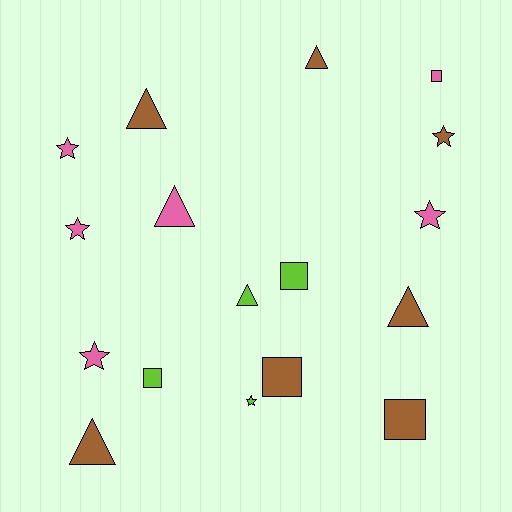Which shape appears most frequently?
Triangle, with 6 objects.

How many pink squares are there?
There is 1 pink square.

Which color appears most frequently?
Brown, with 7 objects.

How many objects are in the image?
There are 17 objects.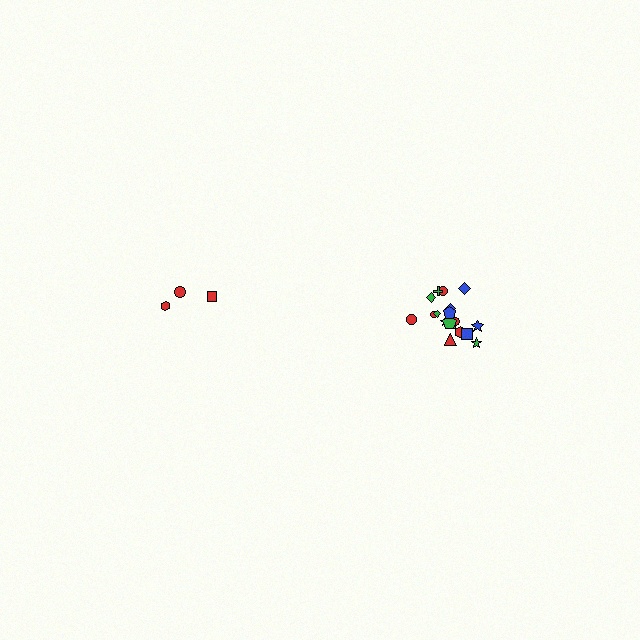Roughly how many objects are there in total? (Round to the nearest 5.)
Roughly 20 objects in total.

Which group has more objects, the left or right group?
The right group.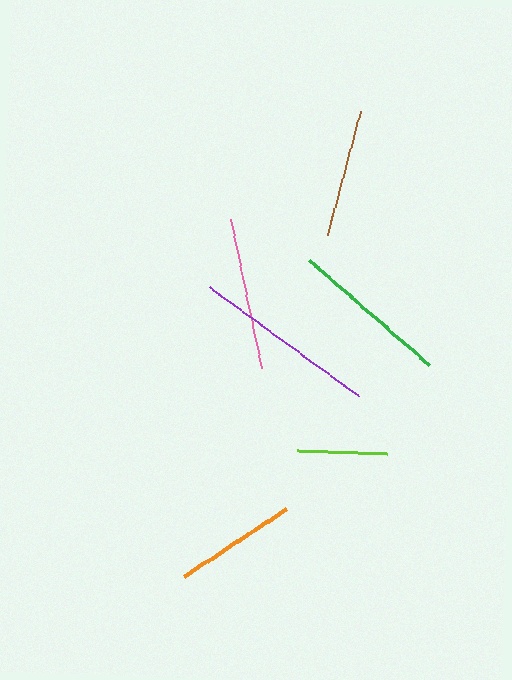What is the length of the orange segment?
The orange segment is approximately 123 pixels long.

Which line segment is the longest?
The purple line is the longest at approximately 185 pixels.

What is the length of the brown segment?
The brown segment is approximately 128 pixels long.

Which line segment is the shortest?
The lime line is the shortest at approximately 90 pixels.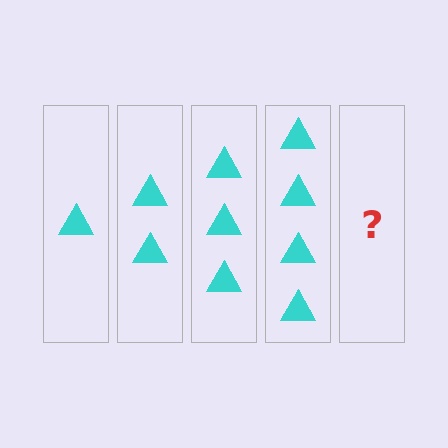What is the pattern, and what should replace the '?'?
The pattern is that each step adds one more triangle. The '?' should be 5 triangles.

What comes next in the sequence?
The next element should be 5 triangles.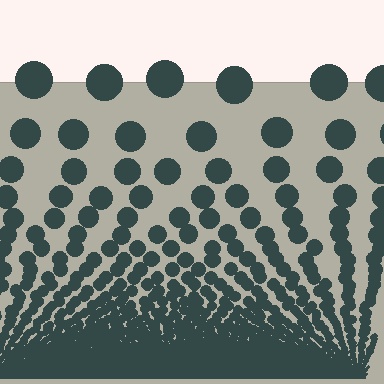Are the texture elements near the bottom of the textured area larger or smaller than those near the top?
Smaller. The gradient is inverted — elements near the bottom are smaller and denser.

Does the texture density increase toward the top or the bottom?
Density increases toward the bottom.